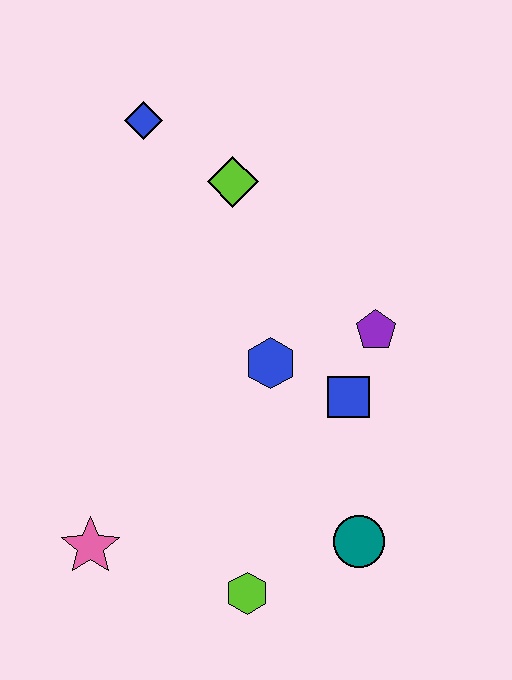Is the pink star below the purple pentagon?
Yes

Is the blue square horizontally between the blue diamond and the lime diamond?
No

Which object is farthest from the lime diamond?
The lime hexagon is farthest from the lime diamond.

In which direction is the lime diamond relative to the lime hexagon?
The lime diamond is above the lime hexagon.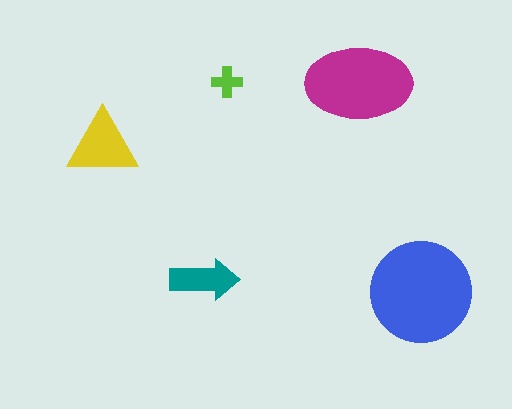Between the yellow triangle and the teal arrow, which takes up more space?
The yellow triangle.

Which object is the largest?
The blue circle.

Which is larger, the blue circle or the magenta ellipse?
The blue circle.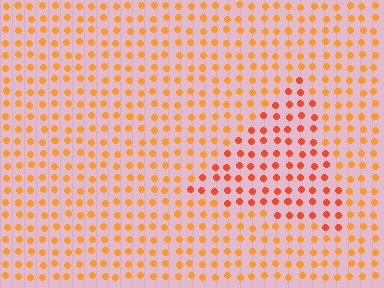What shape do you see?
I see a triangle.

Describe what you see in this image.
The image is filled with small orange elements in a uniform arrangement. A triangle-shaped region is visible where the elements are tinted to a slightly different hue, forming a subtle color boundary.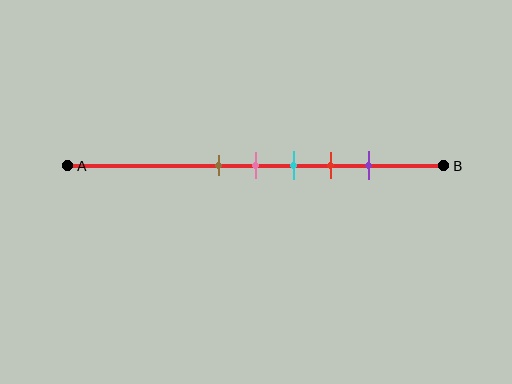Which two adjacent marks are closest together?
The brown and pink marks are the closest adjacent pair.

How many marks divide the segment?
There are 5 marks dividing the segment.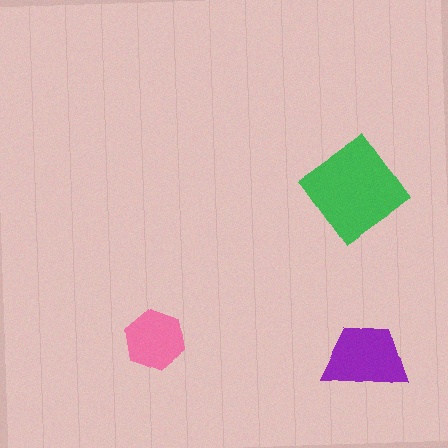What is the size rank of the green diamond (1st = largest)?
1st.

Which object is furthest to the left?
The pink hexagon is leftmost.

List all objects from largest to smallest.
The green diamond, the purple trapezoid, the pink hexagon.